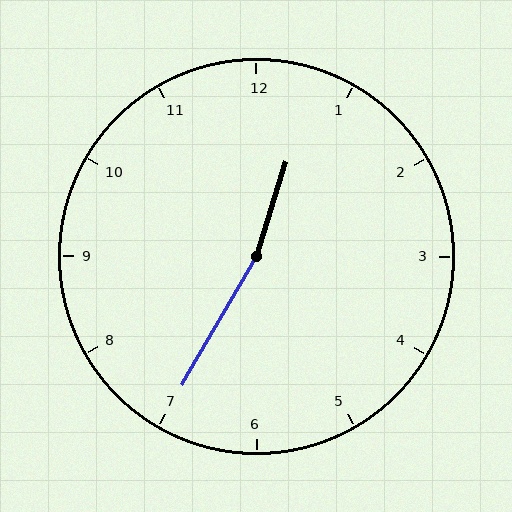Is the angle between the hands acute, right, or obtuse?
It is obtuse.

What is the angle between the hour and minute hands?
Approximately 168 degrees.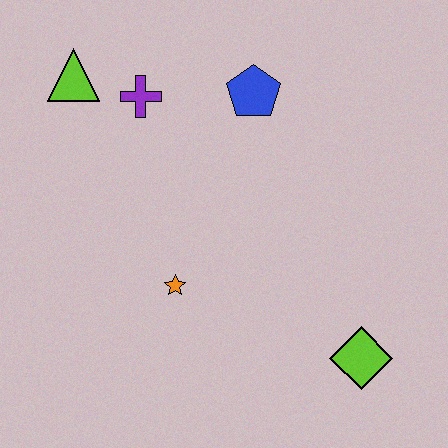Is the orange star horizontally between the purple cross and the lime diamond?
Yes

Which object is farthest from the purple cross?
The lime diamond is farthest from the purple cross.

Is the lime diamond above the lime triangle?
No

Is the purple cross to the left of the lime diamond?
Yes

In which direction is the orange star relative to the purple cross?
The orange star is below the purple cross.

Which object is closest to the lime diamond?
The orange star is closest to the lime diamond.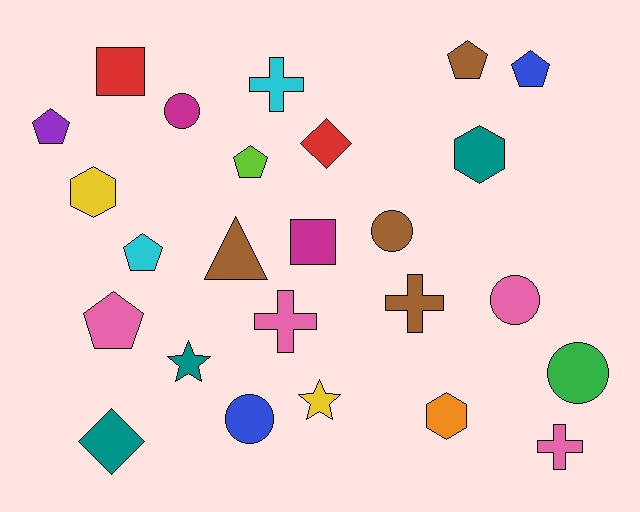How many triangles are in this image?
There is 1 triangle.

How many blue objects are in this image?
There are 2 blue objects.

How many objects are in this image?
There are 25 objects.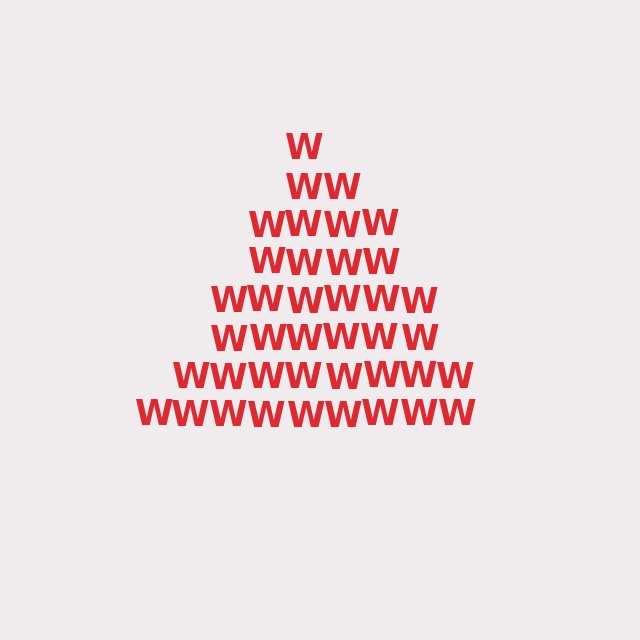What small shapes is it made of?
It is made of small letter W's.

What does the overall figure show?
The overall figure shows a triangle.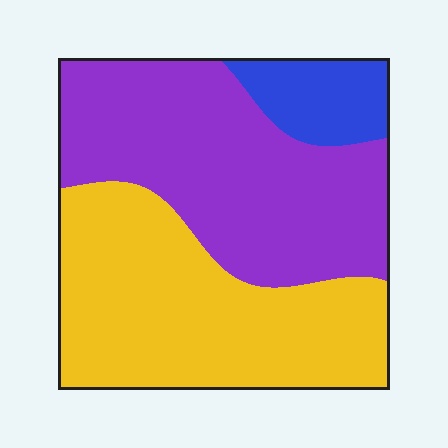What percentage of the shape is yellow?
Yellow covers 44% of the shape.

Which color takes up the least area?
Blue, at roughly 10%.